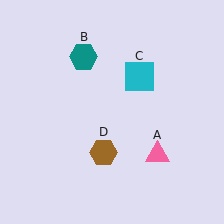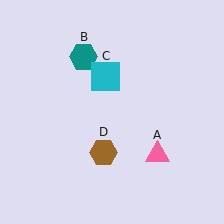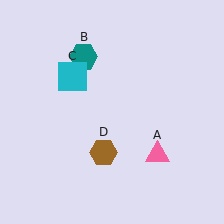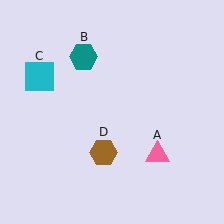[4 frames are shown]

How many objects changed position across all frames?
1 object changed position: cyan square (object C).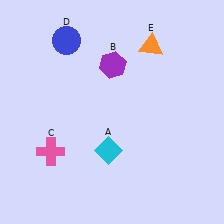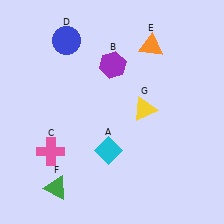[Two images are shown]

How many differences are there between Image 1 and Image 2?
There are 2 differences between the two images.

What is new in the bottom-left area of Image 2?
A green triangle (F) was added in the bottom-left area of Image 2.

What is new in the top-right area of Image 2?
A yellow triangle (G) was added in the top-right area of Image 2.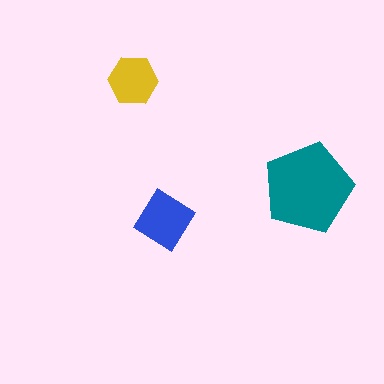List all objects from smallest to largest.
The yellow hexagon, the blue diamond, the teal pentagon.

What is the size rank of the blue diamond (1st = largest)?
2nd.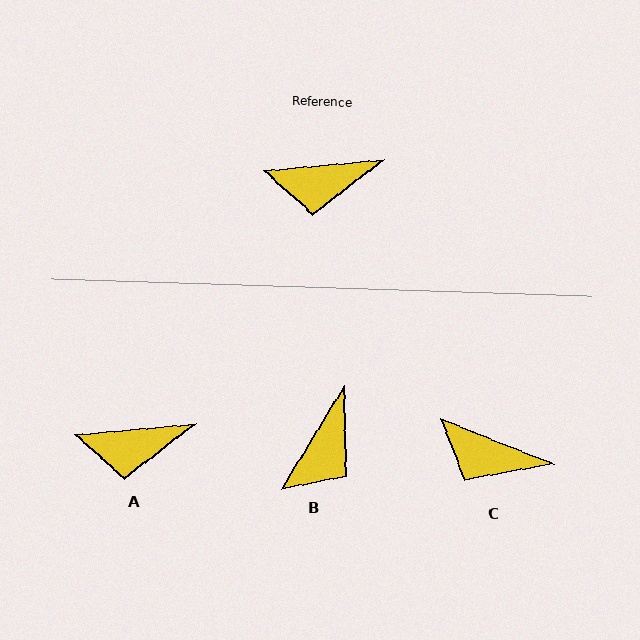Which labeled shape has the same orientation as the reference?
A.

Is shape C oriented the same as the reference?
No, it is off by about 27 degrees.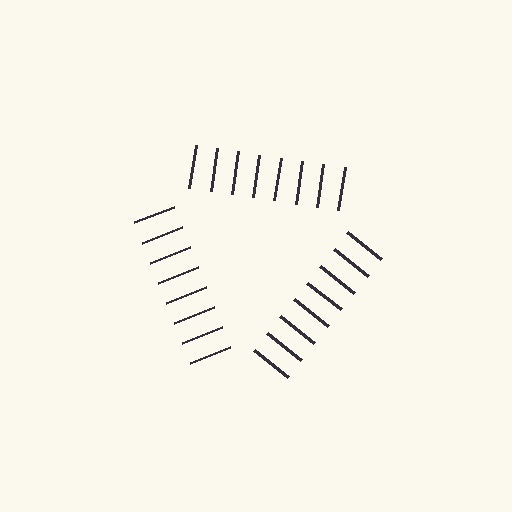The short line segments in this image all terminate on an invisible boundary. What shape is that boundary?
An illusory triangle — the line segments terminate on its edges but no continuous stroke is drawn.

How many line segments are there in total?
24 — 8 along each of the 3 edges.